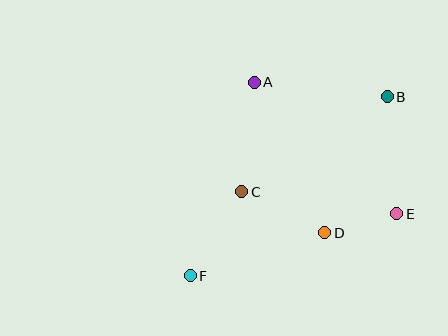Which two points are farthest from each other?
Points B and F are farthest from each other.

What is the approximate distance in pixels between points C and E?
The distance between C and E is approximately 157 pixels.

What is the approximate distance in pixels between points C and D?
The distance between C and D is approximately 92 pixels.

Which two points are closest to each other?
Points D and E are closest to each other.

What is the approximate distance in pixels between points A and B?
The distance between A and B is approximately 134 pixels.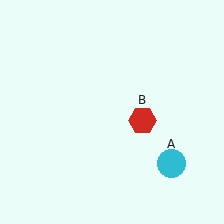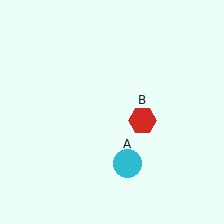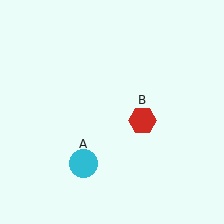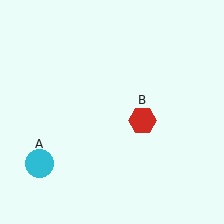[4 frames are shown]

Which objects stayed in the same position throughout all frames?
Red hexagon (object B) remained stationary.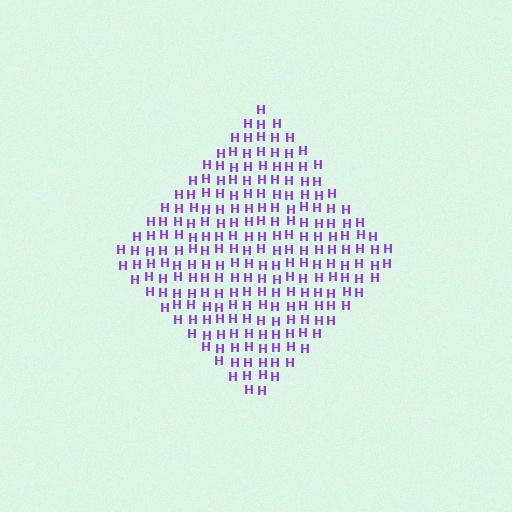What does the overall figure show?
The overall figure shows a diamond.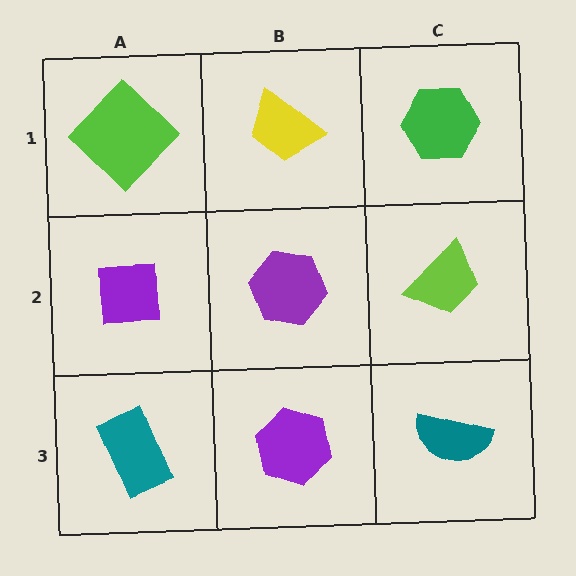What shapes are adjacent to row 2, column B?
A yellow trapezoid (row 1, column B), a purple hexagon (row 3, column B), a purple square (row 2, column A), a lime trapezoid (row 2, column C).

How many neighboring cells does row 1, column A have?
2.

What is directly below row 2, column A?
A teal rectangle.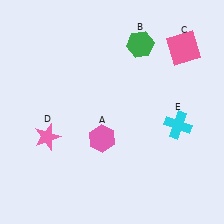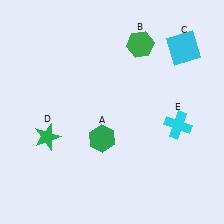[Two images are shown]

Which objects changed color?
A changed from pink to green. C changed from pink to cyan. D changed from pink to green.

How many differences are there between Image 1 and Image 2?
There are 3 differences between the two images.